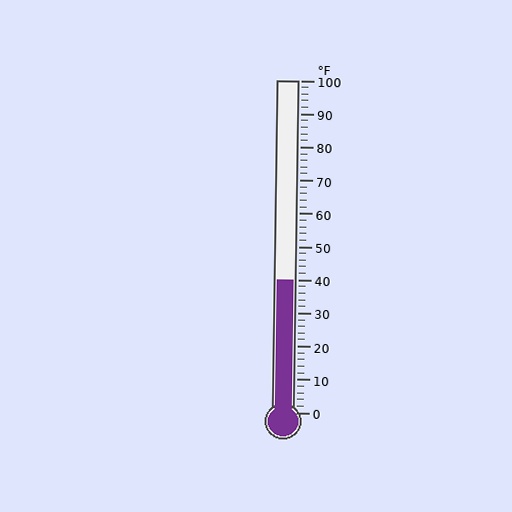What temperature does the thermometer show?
The thermometer shows approximately 40°F.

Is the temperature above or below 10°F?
The temperature is above 10°F.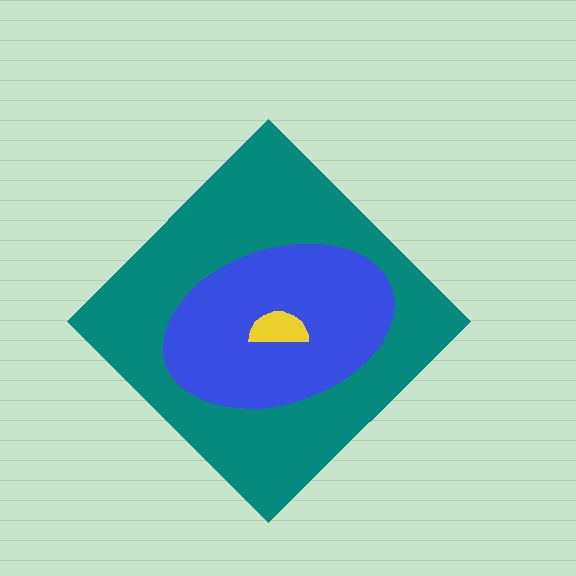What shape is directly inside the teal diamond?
The blue ellipse.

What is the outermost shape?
The teal diamond.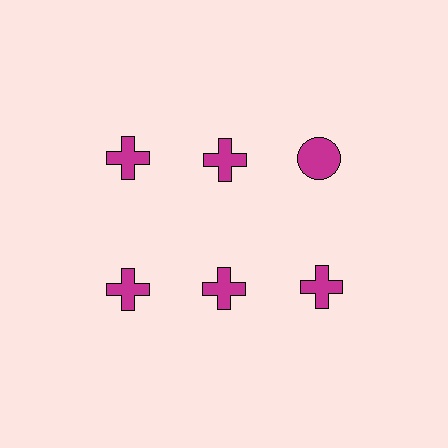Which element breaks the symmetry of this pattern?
The magenta circle in the top row, center column breaks the symmetry. All other shapes are magenta crosses.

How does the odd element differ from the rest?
It has a different shape: circle instead of cross.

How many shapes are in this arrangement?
There are 6 shapes arranged in a grid pattern.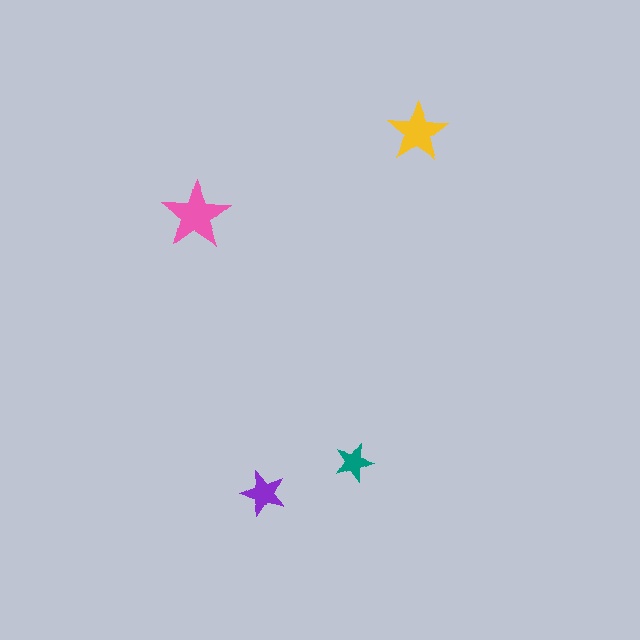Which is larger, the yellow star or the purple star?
The yellow one.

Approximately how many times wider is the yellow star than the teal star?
About 1.5 times wider.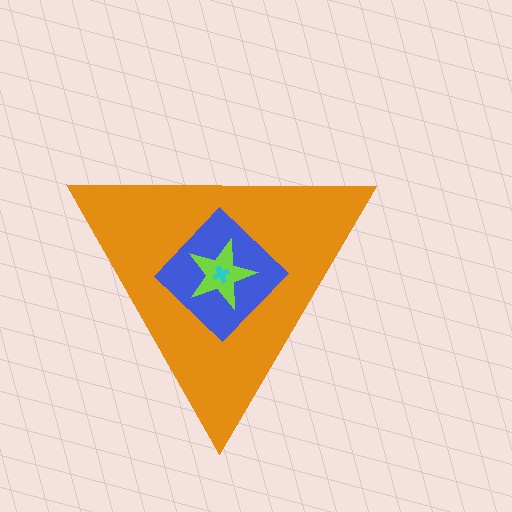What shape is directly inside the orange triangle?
The blue diamond.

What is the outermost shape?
The orange triangle.